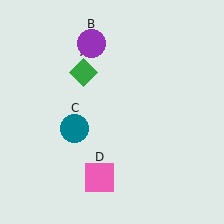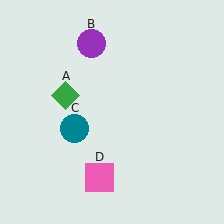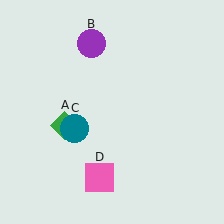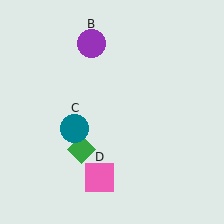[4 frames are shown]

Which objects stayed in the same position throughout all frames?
Purple circle (object B) and teal circle (object C) and pink square (object D) remained stationary.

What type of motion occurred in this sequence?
The green diamond (object A) rotated counterclockwise around the center of the scene.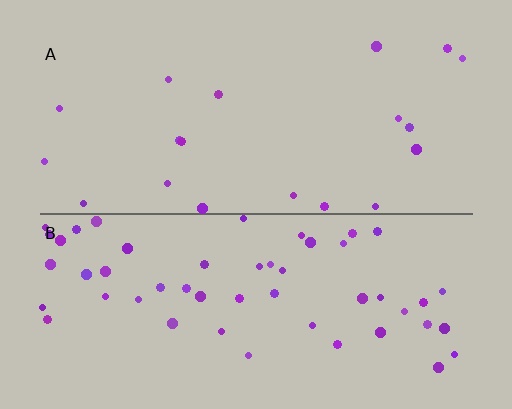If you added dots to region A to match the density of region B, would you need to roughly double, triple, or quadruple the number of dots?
Approximately triple.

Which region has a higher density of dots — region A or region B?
B (the bottom).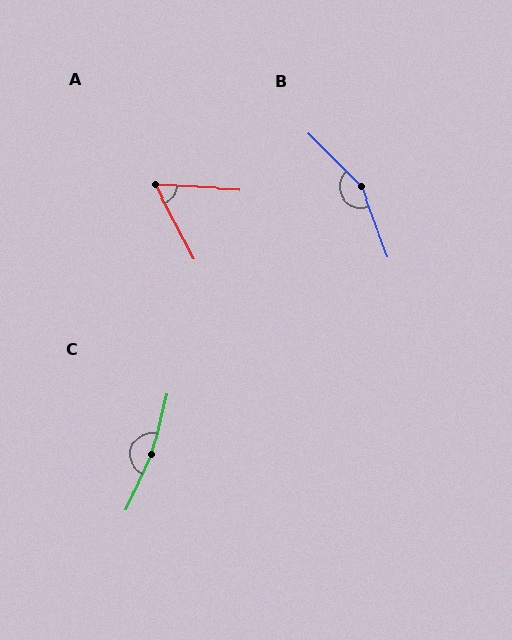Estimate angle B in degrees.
Approximately 156 degrees.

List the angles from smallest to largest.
A (59°), B (156°), C (169°).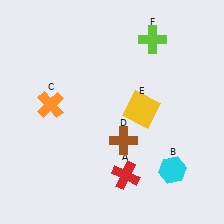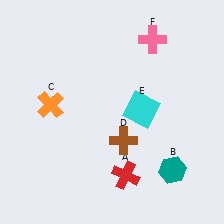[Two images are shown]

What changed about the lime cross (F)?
In Image 1, F is lime. In Image 2, it changed to pink.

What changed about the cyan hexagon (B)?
In Image 1, B is cyan. In Image 2, it changed to teal.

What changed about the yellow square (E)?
In Image 1, E is yellow. In Image 2, it changed to cyan.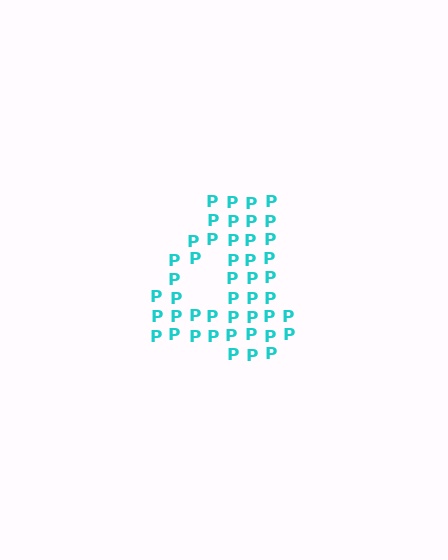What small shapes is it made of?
It is made of small letter P's.